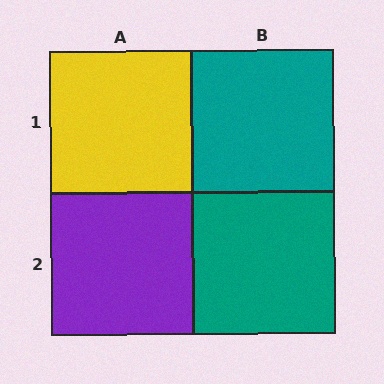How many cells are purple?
1 cell is purple.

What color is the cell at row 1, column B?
Teal.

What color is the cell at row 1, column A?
Yellow.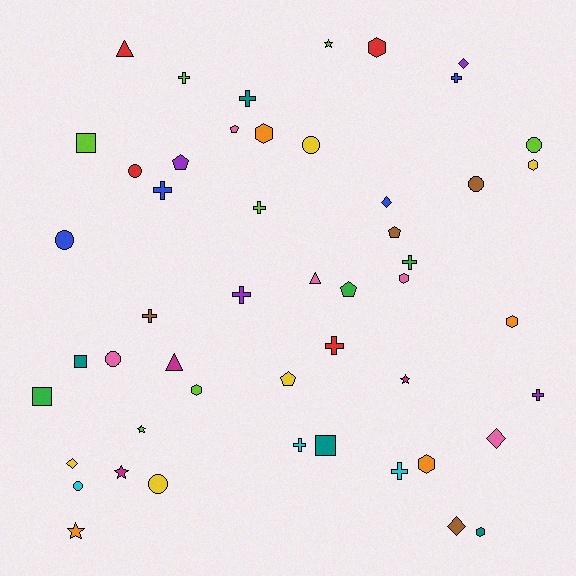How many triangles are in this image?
There are 3 triangles.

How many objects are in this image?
There are 50 objects.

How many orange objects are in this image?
There are 4 orange objects.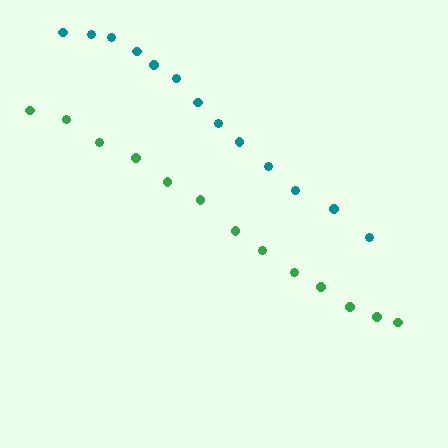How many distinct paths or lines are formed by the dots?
There are 2 distinct paths.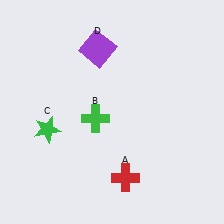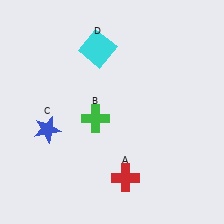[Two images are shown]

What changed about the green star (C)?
In Image 1, C is green. In Image 2, it changed to blue.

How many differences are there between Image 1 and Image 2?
There are 2 differences between the two images.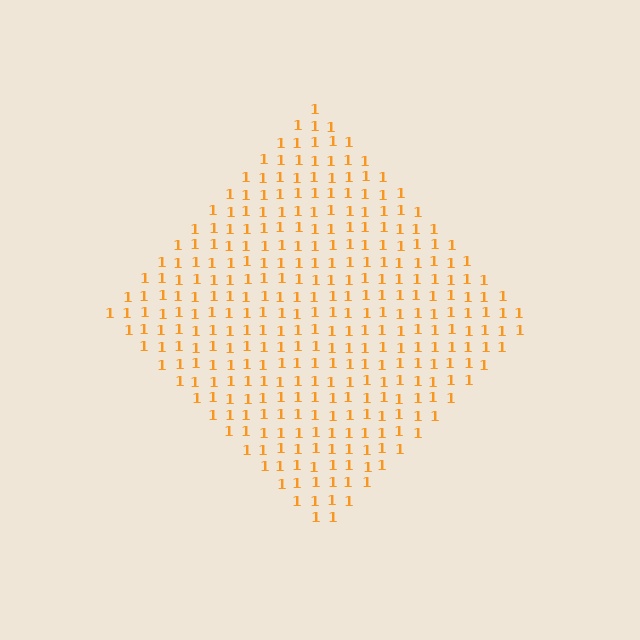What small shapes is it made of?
It is made of small digit 1's.